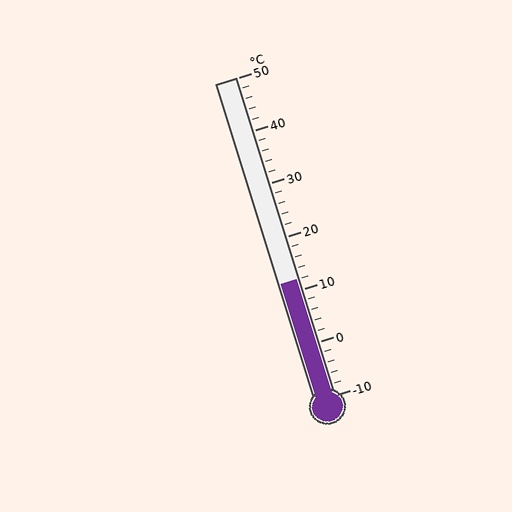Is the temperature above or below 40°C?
The temperature is below 40°C.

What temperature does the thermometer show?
The thermometer shows approximately 12°C.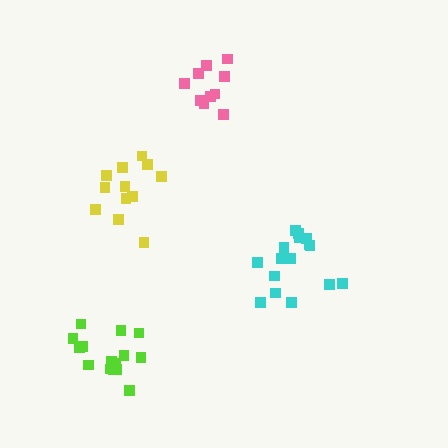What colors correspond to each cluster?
The clusters are colored: yellow, pink, cyan, lime.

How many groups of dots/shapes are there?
There are 4 groups.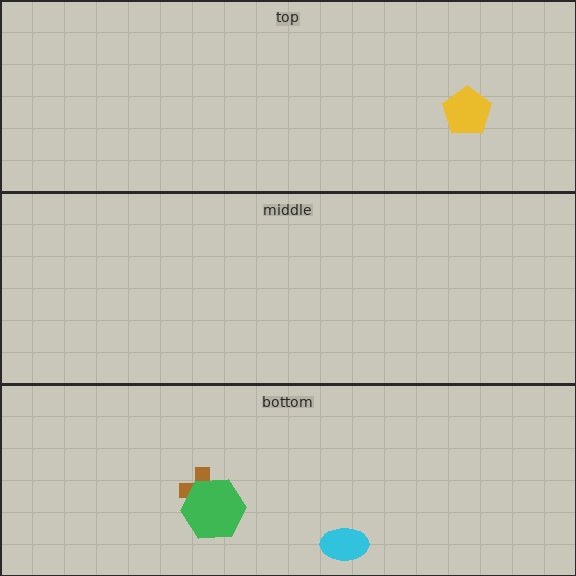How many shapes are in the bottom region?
3.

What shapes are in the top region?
The yellow pentagon.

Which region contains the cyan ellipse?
The bottom region.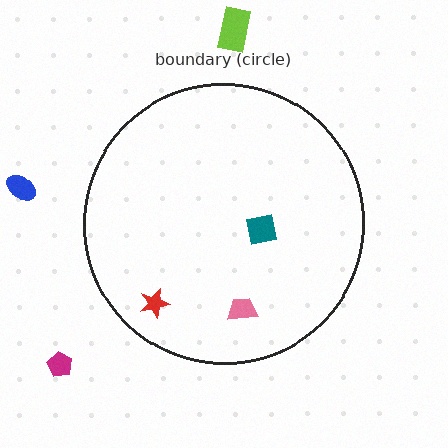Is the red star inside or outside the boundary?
Inside.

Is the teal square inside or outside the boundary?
Inside.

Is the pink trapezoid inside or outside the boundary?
Inside.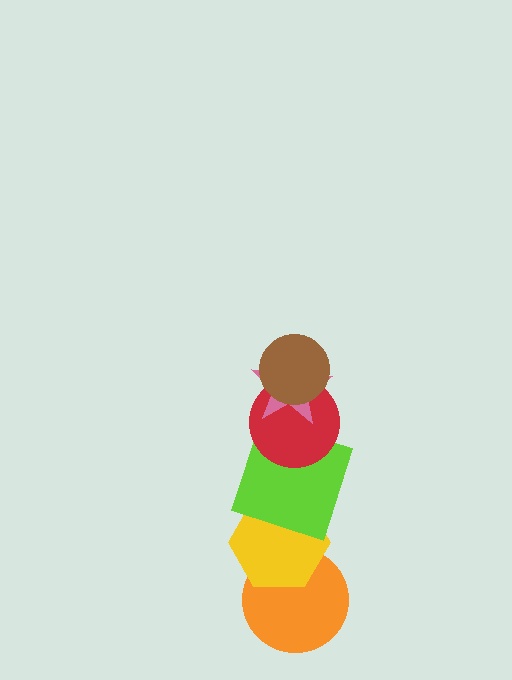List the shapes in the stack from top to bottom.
From top to bottom: the brown circle, the pink star, the red circle, the lime square, the yellow hexagon, the orange circle.